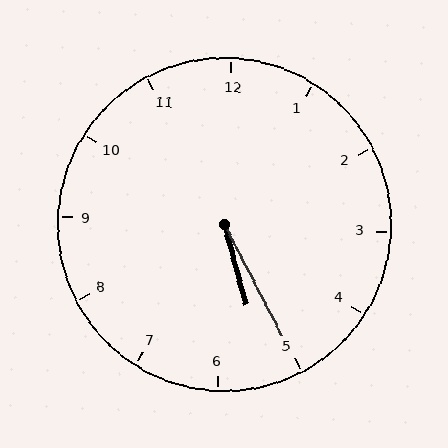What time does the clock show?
5:25.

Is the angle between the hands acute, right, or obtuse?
It is acute.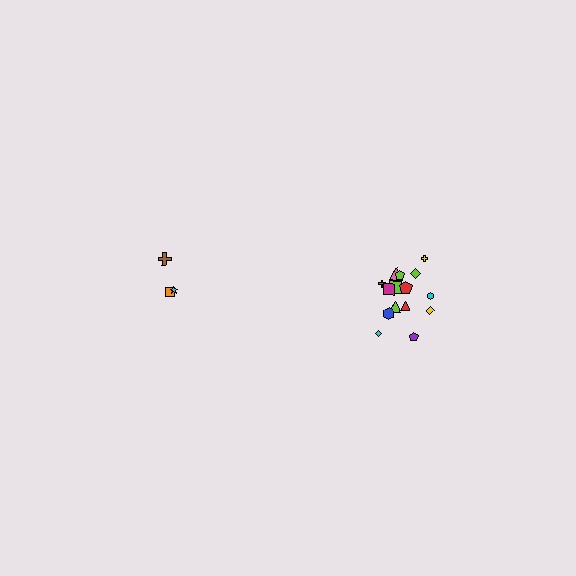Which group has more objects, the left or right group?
The right group.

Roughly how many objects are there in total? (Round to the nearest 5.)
Roughly 20 objects in total.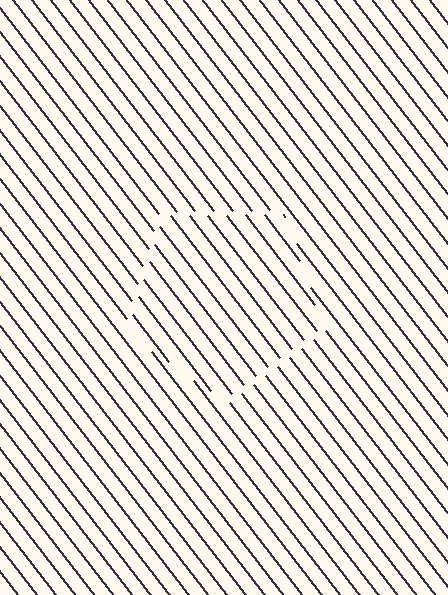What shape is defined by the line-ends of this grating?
An illusory pentagon. The interior of the shape contains the same grating, shifted by half a period — the contour is defined by the phase discontinuity where line-ends from the inner and outer gratings abut.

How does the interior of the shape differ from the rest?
The interior of the shape contains the same grating, shifted by half a period — the contour is defined by the phase discontinuity where line-ends from the inner and outer gratings abut.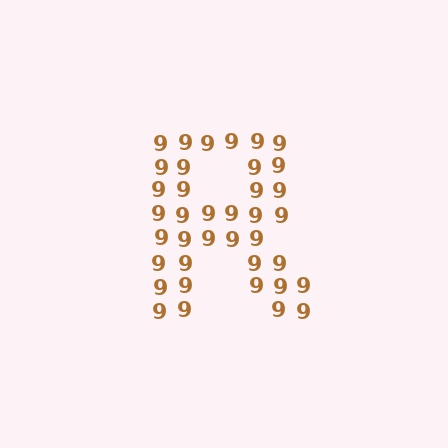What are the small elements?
The small elements are digit 9's.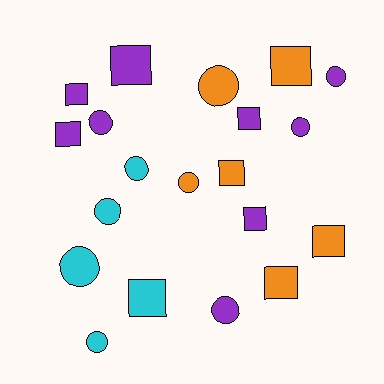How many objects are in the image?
There are 20 objects.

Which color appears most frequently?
Purple, with 9 objects.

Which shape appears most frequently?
Square, with 10 objects.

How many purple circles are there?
There are 4 purple circles.